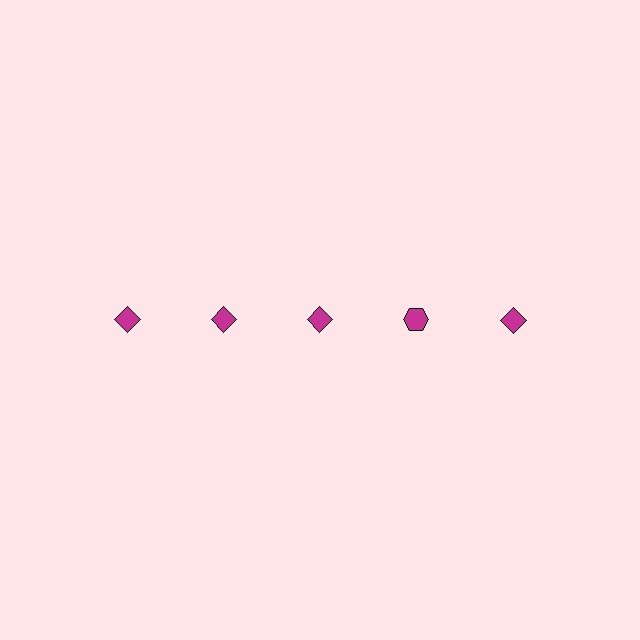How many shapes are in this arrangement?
There are 5 shapes arranged in a grid pattern.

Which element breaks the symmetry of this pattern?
The magenta hexagon in the top row, second from right column breaks the symmetry. All other shapes are magenta diamonds.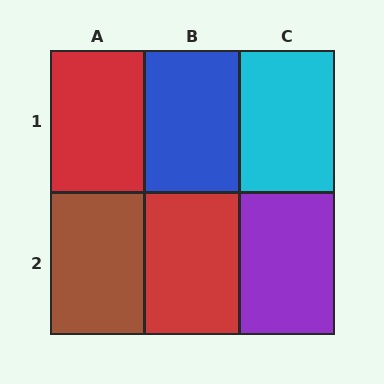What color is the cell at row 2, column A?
Brown.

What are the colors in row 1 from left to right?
Red, blue, cyan.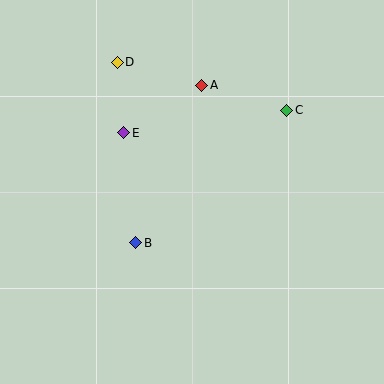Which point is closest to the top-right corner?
Point C is closest to the top-right corner.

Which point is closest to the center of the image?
Point B at (136, 243) is closest to the center.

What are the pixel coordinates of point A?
Point A is at (202, 85).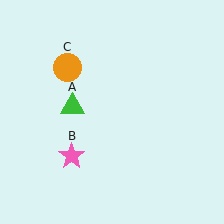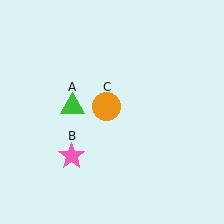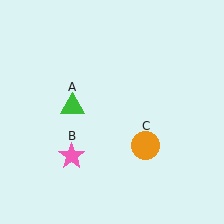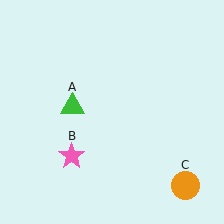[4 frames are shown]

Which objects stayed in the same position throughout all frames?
Green triangle (object A) and pink star (object B) remained stationary.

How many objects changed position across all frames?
1 object changed position: orange circle (object C).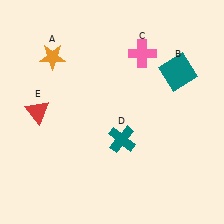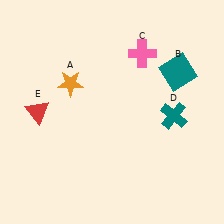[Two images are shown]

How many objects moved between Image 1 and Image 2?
2 objects moved between the two images.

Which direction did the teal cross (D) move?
The teal cross (D) moved right.